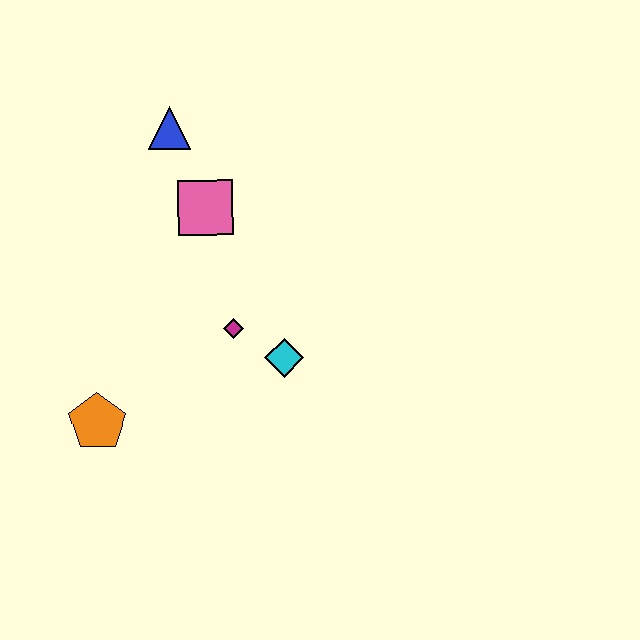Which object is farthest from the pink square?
The orange pentagon is farthest from the pink square.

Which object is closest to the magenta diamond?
The cyan diamond is closest to the magenta diamond.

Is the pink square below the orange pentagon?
No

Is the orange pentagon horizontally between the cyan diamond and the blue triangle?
No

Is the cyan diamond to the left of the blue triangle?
No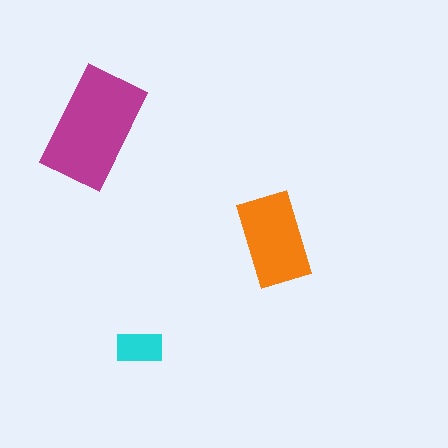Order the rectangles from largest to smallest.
the magenta one, the orange one, the cyan one.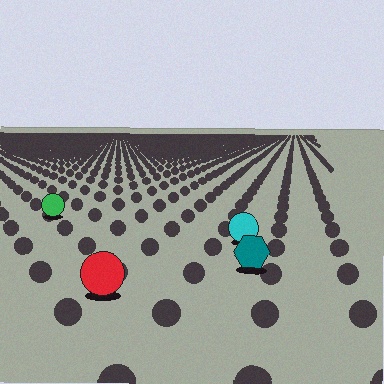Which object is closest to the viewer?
The red circle is closest. The texture marks near it are larger and more spread out.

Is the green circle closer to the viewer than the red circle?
No. The red circle is closer — you can tell from the texture gradient: the ground texture is coarser near it.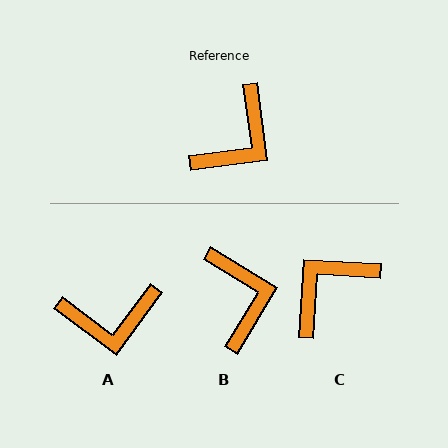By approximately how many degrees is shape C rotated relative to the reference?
Approximately 169 degrees counter-clockwise.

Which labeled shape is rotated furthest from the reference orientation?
C, about 169 degrees away.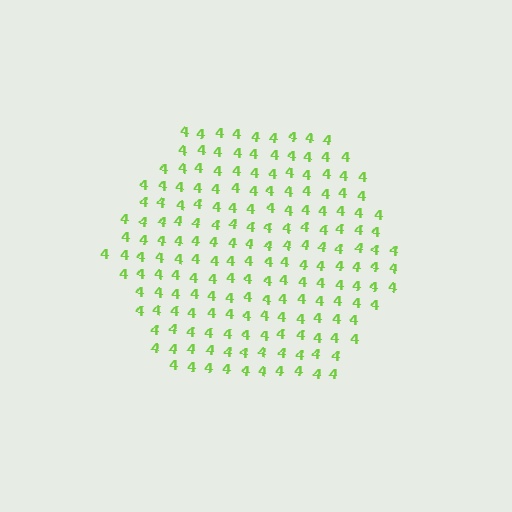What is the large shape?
The large shape is a hexagon.